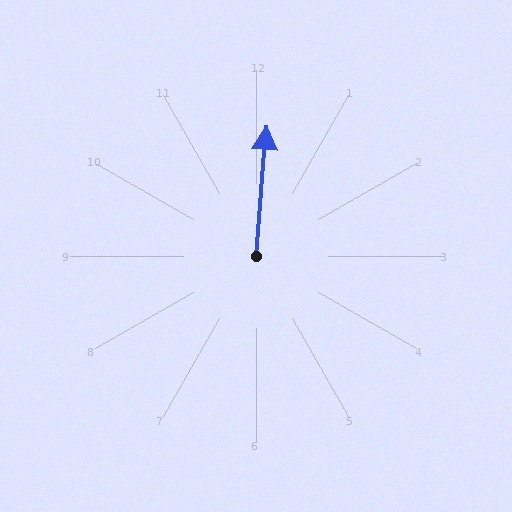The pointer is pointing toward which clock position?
Roughly 12 o'clock.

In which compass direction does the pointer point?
North.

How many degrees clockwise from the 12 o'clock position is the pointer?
Approximately 5 degrees.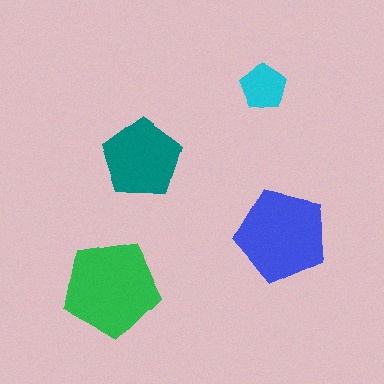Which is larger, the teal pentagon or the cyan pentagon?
The teal one.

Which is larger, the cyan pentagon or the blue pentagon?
The blue one.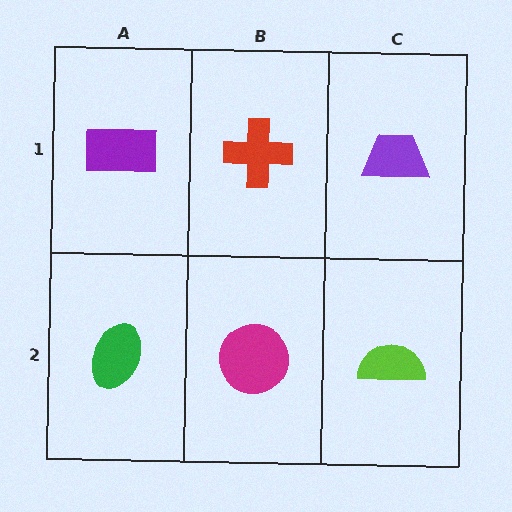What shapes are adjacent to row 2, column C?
A purple trapezoid (row 1, column C), a magenta circle (row 2, column B).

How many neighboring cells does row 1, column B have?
3.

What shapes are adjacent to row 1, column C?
A lime semicircle (row 2, column C), a red cross (row 1, column B).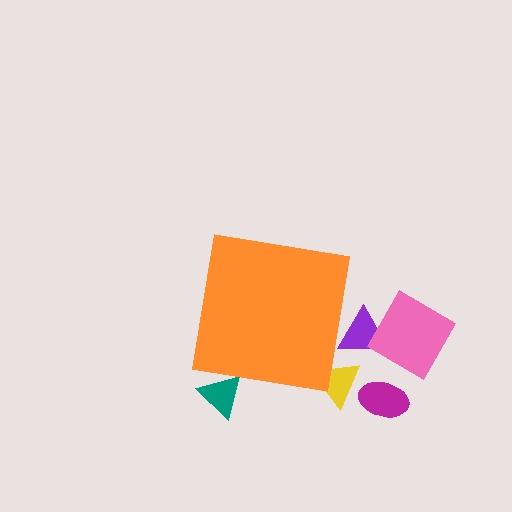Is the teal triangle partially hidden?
Yes, the teal triangle is partially hidden behind the orange square.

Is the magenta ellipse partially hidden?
No, the magenta ellipse is fully visible.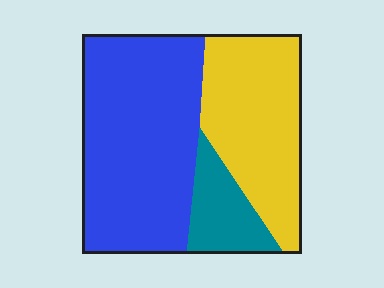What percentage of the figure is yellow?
Yellow covers roughly 35% of the figure.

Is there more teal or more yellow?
Yellow.